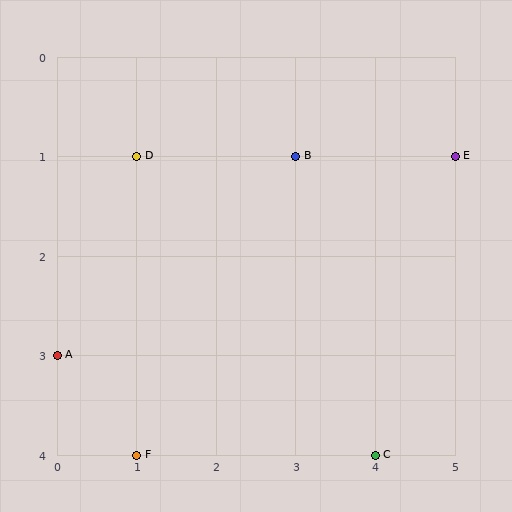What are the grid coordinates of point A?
Point A is at grid coordinates (0, 3).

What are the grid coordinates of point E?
Point E is at grid coordinates (5, 1).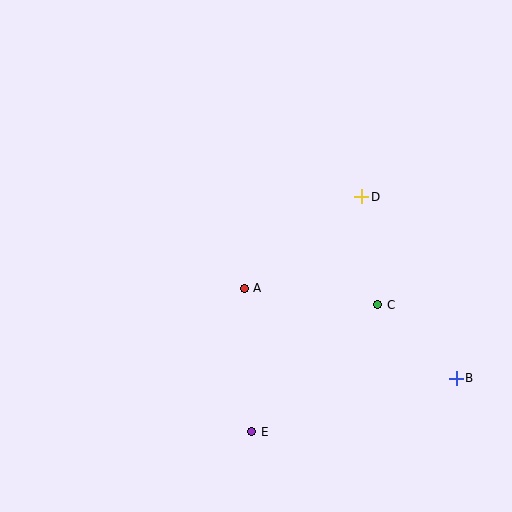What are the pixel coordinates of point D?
Point D is at (362, 197).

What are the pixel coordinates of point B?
Point B is at (456, 378).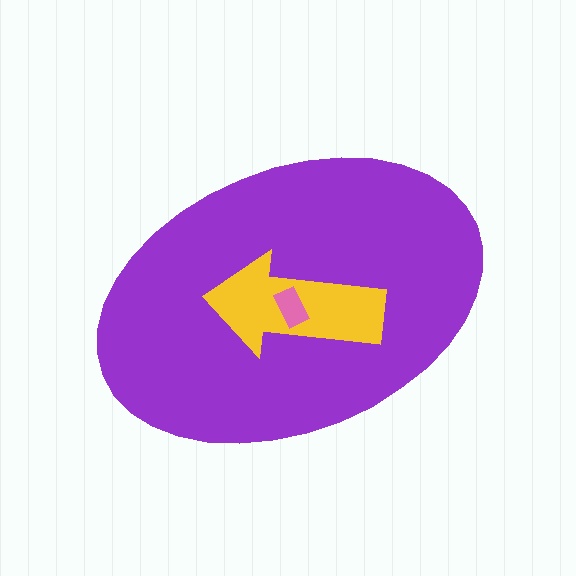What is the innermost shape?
The pink rectangle.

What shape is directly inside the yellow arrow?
The pink rectangle.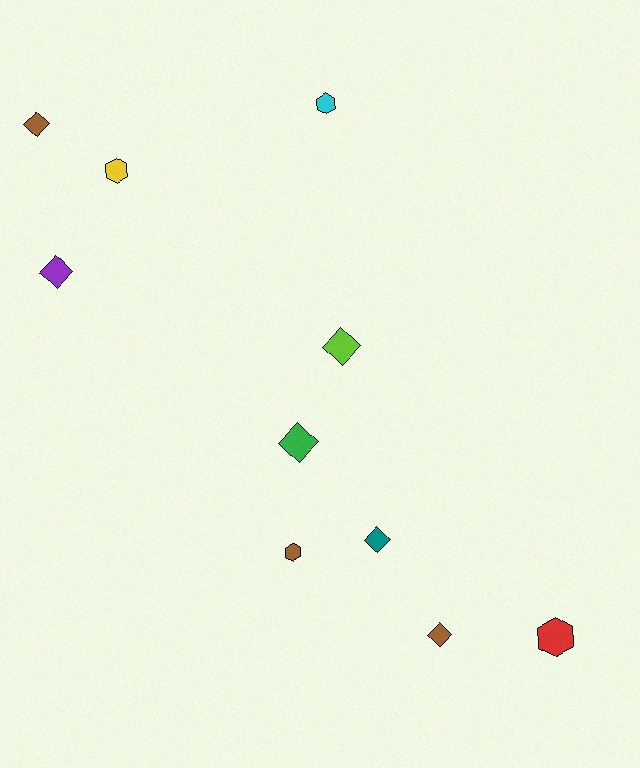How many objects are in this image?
There are 10 objects.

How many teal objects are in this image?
There is 1 teal object.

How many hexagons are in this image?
There are 4 hexagons.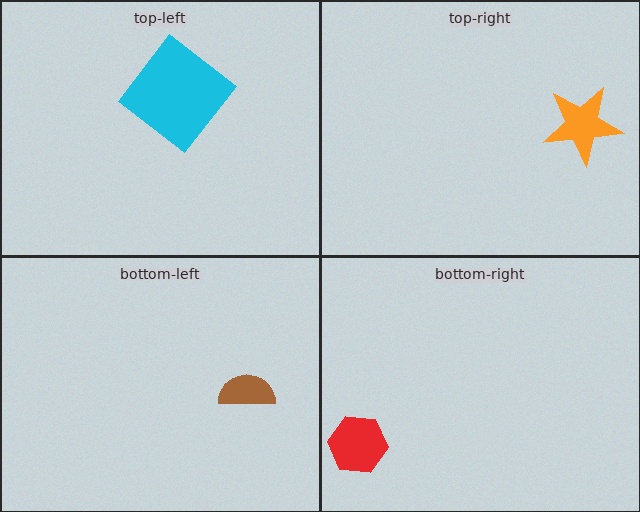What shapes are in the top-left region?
The cyan diamond.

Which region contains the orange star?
The top-right region.